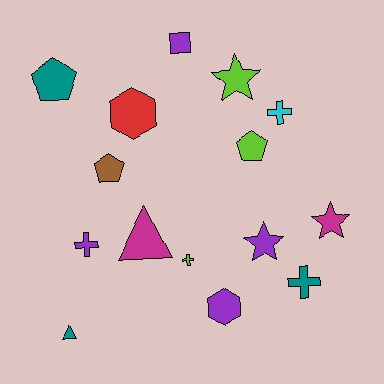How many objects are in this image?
There are 15 objects.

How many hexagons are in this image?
There are 2 hexagons.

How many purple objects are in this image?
There are 4 purple objects.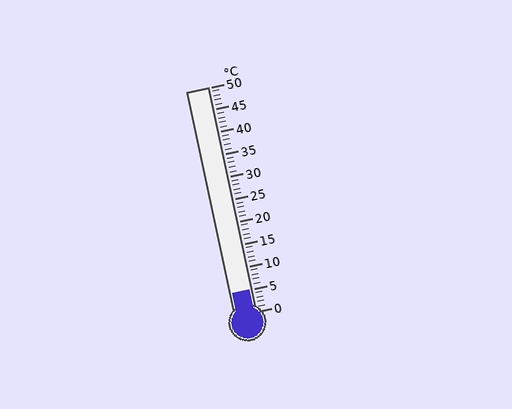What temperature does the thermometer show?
The thermometer shows approximately 5°C.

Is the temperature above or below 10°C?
The temperature is below 10°C.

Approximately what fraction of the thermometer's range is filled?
The thermometer is filled to approximately 10% of its range.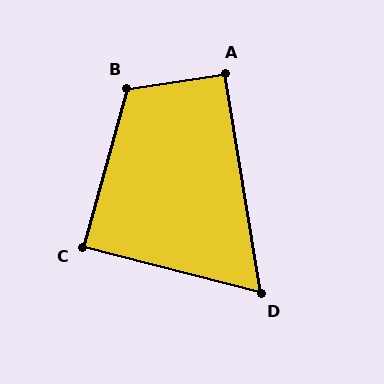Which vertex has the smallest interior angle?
D, at approximately 66 degrees.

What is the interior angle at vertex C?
Approximately 89 degrees (approximately right).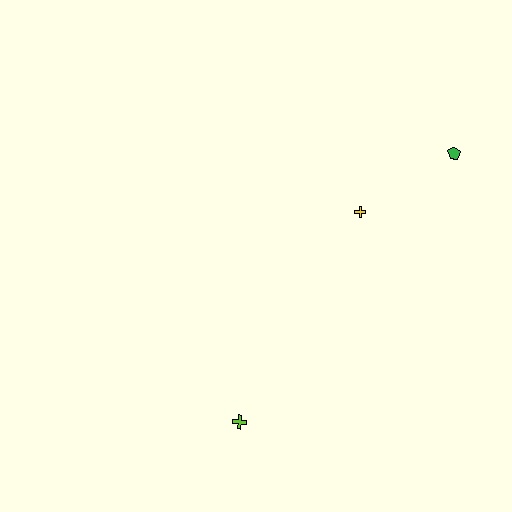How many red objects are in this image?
There are no red objects.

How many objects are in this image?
There are 3 objects.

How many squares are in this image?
There are no squares.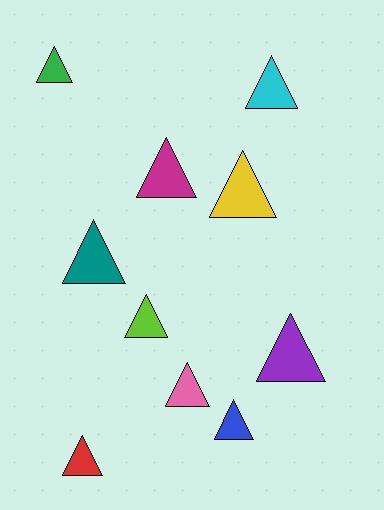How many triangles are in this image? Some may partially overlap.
There are 10 triangles.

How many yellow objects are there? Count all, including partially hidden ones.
There is 1 yellow object.